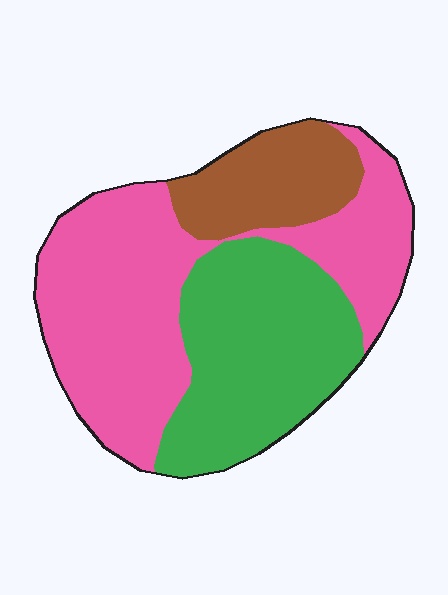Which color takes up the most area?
Pink, at roughly 50%.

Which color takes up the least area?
Brown, at roughly 15%.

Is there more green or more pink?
Pink.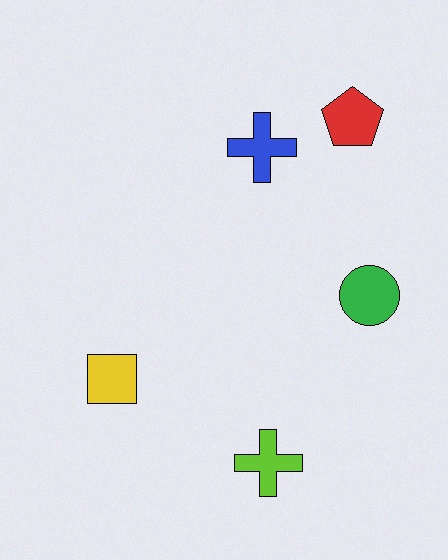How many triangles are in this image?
There are no triangles.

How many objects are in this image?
There are 5 objects.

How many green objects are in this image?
There is 1 green object.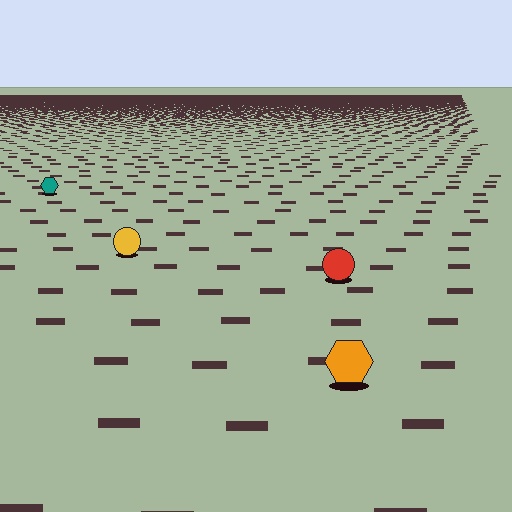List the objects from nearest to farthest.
From nearest to farthest: the orange hexagon, the red circle, the yellow circle, the teal hexagon.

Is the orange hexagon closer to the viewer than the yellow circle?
Yes. The orange hexagon is closer — you can tell from the texture gradient: the ground texture is coarser near it.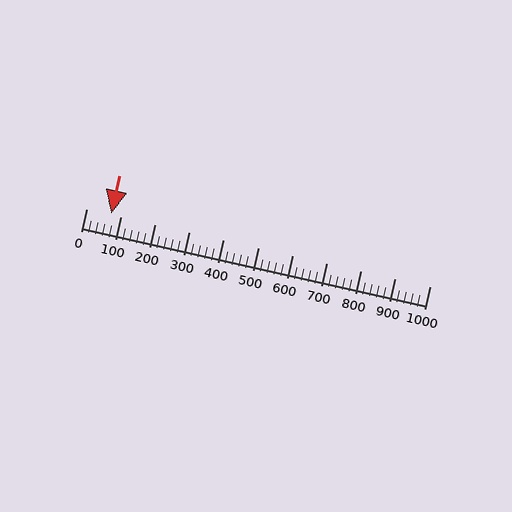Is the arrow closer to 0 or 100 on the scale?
The arrow is closer to 100.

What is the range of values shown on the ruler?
The ruler shows values from 0 to 1000.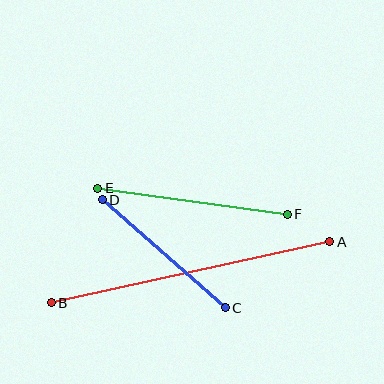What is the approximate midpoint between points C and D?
The midpoint is at approximately (164, 254) pixels.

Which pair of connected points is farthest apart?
Points A and B are farthest apart.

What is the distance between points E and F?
The distance is approximately 191 pixels.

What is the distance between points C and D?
The distance is approximately 164 pixels.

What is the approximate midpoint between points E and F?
The midpoint is at approximately (192, 201) pixels.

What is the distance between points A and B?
The distance is approximately 285 pixels.